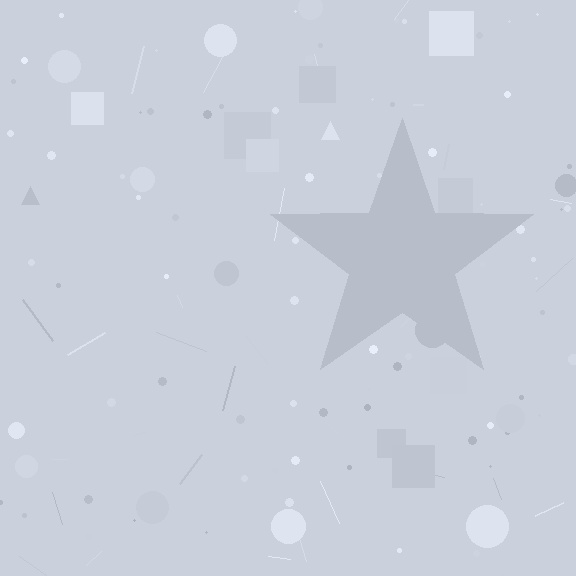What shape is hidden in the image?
A star is hidden in the image.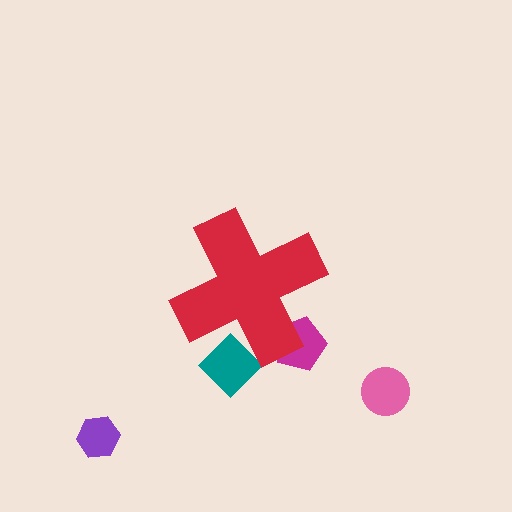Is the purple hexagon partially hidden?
No, the purple hexagon is fully visible.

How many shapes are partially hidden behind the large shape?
2 shapes are partially hidden.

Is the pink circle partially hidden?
No, the pink circle is fully visible.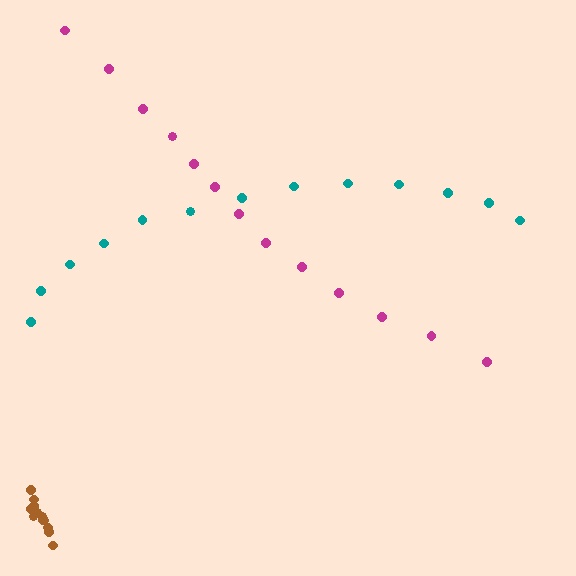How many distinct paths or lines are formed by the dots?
There are 3 distinct paths.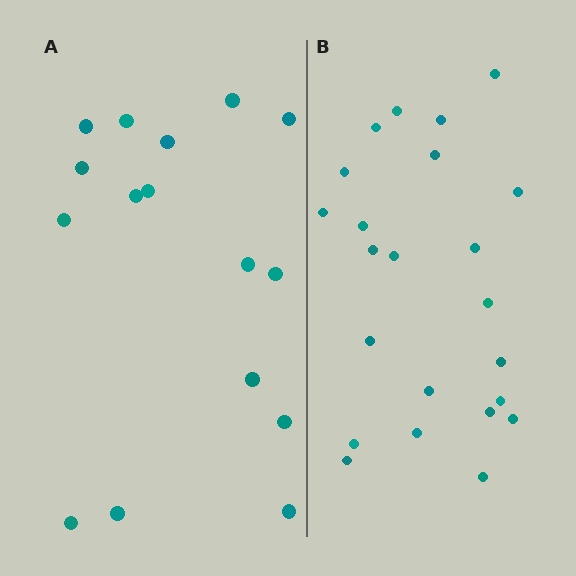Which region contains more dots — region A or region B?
Region B (the right region) has more dots.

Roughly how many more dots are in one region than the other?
Region B has roughly 8 or so more dots than region A.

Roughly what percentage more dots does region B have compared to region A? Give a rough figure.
About 45% more.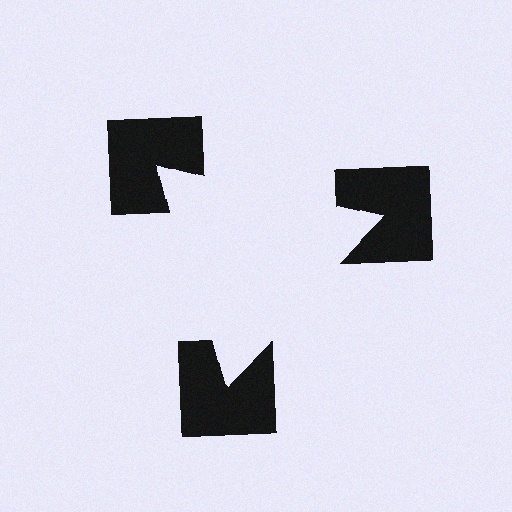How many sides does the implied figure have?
3 sides.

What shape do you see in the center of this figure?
An illusory triangle — its edges are inferred from the aligned wedge cuts in the notched squares, not physically drawn.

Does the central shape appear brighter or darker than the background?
It typically appears slightly brighter than the background, even though no actual brightness change is drawn.